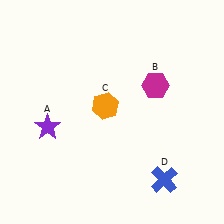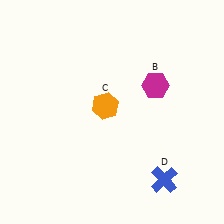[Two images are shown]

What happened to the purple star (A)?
The purple star (A) was removed in Image 2. It was in the bottom-left area of Image 1.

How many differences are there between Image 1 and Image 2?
There is 1 difference between the two images.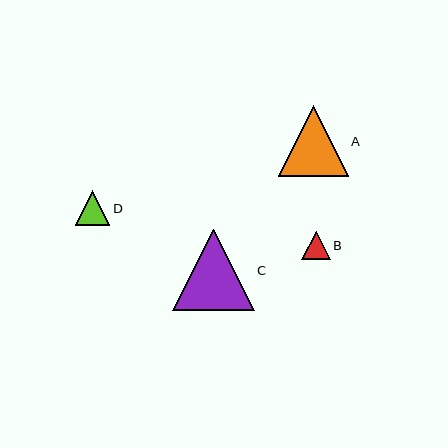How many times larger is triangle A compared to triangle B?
Triangle A is approximately 2.5 times the size of triangle B.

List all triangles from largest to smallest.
From largest to smallest: C, A, D, B.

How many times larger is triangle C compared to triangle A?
Triangle C is approximately 1.2 times the size of triangle A.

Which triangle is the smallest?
Triangle B is the smallest with a size of approximately 28 pixels.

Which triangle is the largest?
Triangle C is the largest with a size of approximately 81 pixels.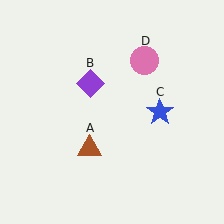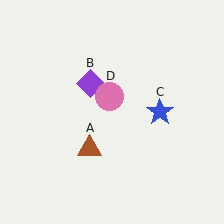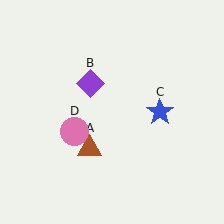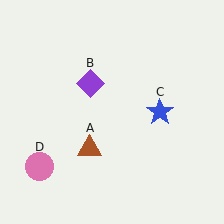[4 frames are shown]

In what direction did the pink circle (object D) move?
The pink circle (object D) moved down and to the left.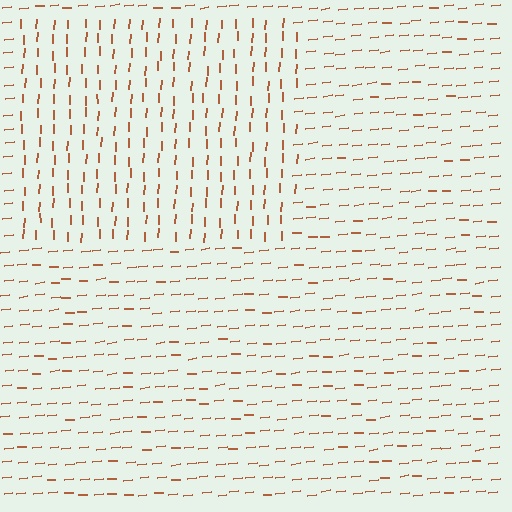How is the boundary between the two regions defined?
The boundary is defined purely by a change in line orientation (approximately 82 degrees difference). All lines are the same color and thickness.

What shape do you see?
I see a rectangle.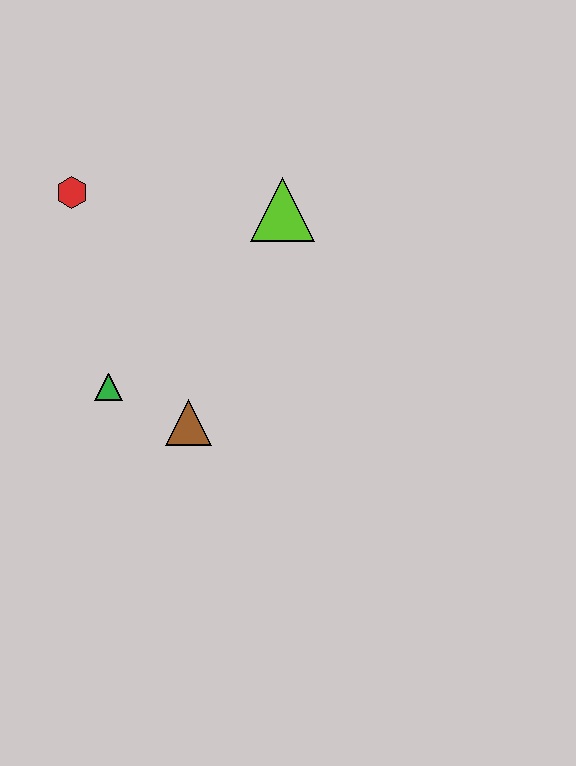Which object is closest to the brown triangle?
The green triangle is closest to the brown triangle.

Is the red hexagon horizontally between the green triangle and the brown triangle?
No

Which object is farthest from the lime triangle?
The green triangle is farthest from the lime triangle.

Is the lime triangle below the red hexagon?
Yes